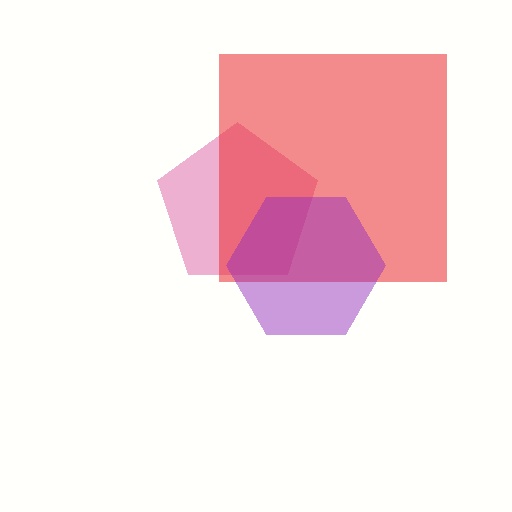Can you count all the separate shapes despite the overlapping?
Yes, there are 3 separate shapes.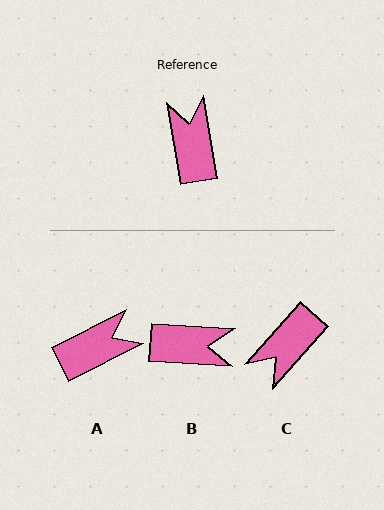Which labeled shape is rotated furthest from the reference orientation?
C, about 129 degrees away.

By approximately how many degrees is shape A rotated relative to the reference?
Approximately 73 degrees clockwise.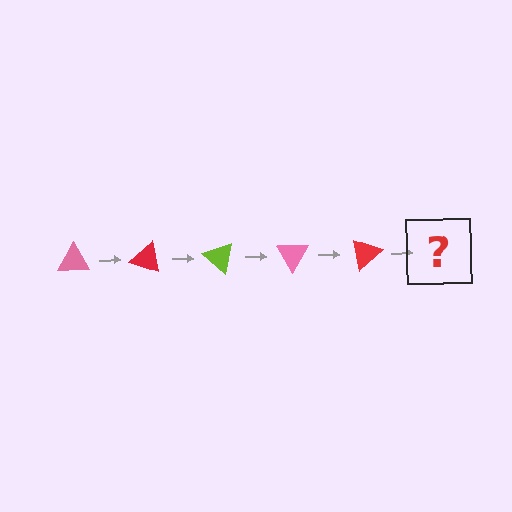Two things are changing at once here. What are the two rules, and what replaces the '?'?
The two rules are that it rotates 20 degrees each step and the color cycles through pink, red, and lime. The '?' should be a lime triangle, rotated 100 degrees from the start.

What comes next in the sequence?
The next element should be a lime triangle, rotated 100 degrees from the start.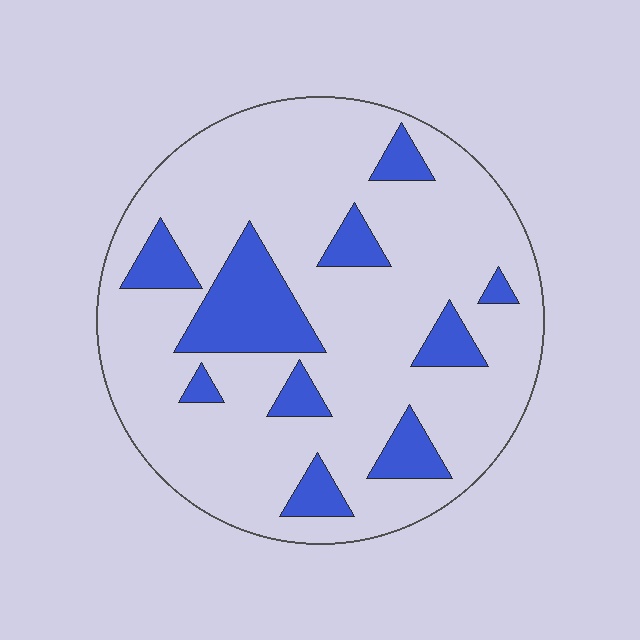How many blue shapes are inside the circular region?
10.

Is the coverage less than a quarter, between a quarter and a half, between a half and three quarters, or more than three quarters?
Less than a quarter.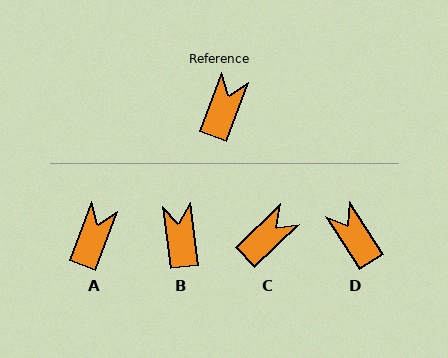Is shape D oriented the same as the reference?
No, it is off by about 53 degrees.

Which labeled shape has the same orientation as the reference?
A.